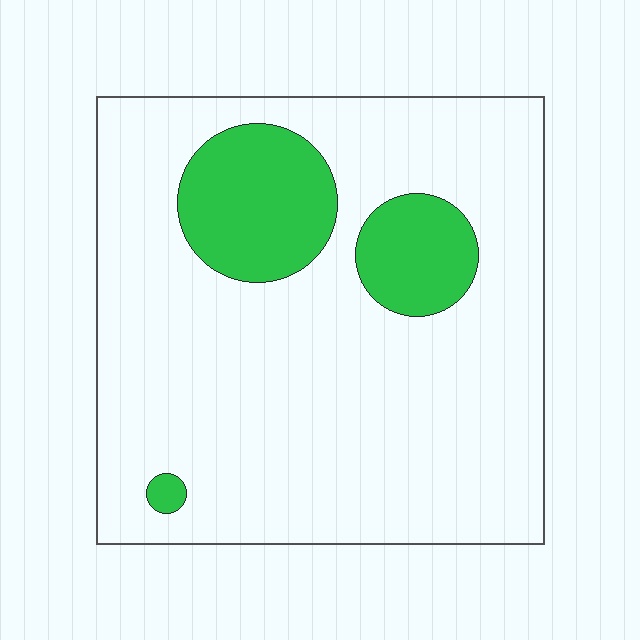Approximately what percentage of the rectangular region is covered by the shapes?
Approximately 15%.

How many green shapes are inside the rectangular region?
3.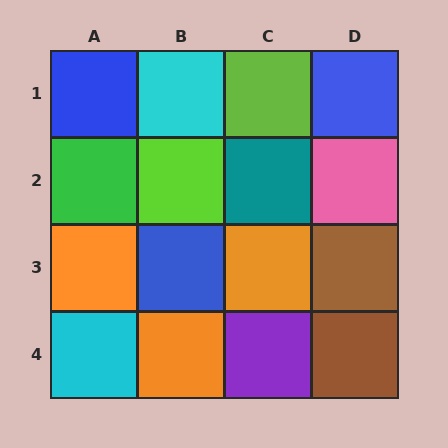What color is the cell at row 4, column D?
Brown.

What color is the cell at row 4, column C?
Purple.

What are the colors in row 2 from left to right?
Green, lime, teal, pink.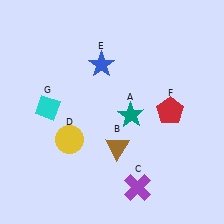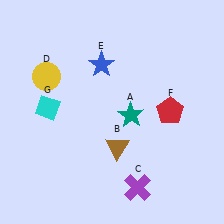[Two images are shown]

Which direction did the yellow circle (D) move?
The yellow circle (D) moved up.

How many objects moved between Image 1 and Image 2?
1 object moved between the two images.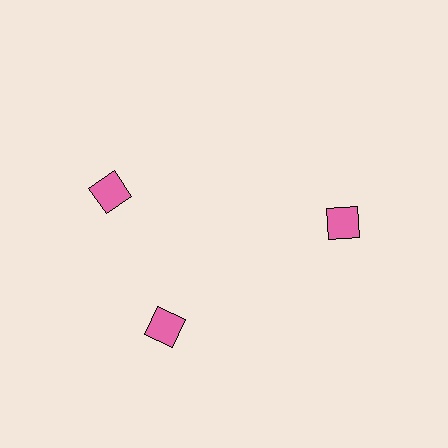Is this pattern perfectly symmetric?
No. The 3 pink diamonds are arranged in a ring, but one element near the 11 o'clock position is rotated out of alignment along the ring, breaking the 3-fold rotational symmetry.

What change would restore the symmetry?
The symmetry would be restored by rotating it back into even spacing with its neighbors so that all 3 diamonds sit at equal angles and equal distance from the center.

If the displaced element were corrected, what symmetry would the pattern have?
It would have 3-fold rotational symmetry — the pattern would map onto itself every 120 degrees.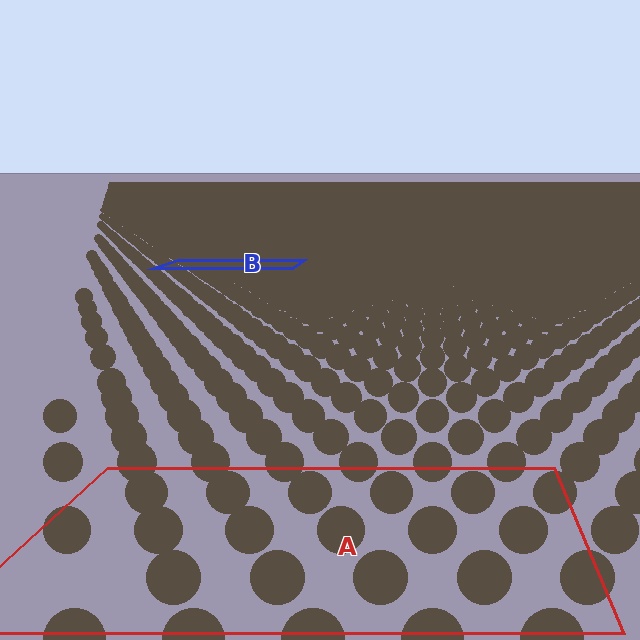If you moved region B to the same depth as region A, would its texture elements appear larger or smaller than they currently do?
They would appear larger. At a closer depth, the same texture elements are projected at a bigger on-screen size.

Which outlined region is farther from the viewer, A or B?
Region B is farther from the viewer — the texture elements inside it appear smaller and more densely packed.